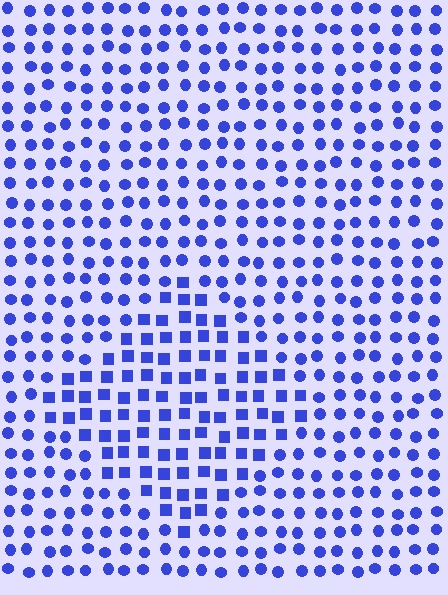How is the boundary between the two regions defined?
The boundary is defined by a change in element shape: squares inside vs. circles outside. All elements share the same color and spacing.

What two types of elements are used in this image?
The image uses squares inside the diamond region and circles outside it.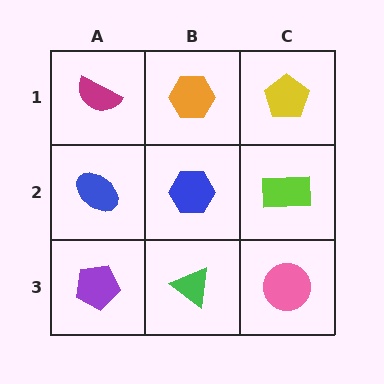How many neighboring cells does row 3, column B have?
3.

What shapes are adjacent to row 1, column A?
A blue ellipse (row 2, column A), an orange hexagon (row 1, column B).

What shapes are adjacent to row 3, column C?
A lime rectangle (row 2, column C), a green triangle (row 3, column B).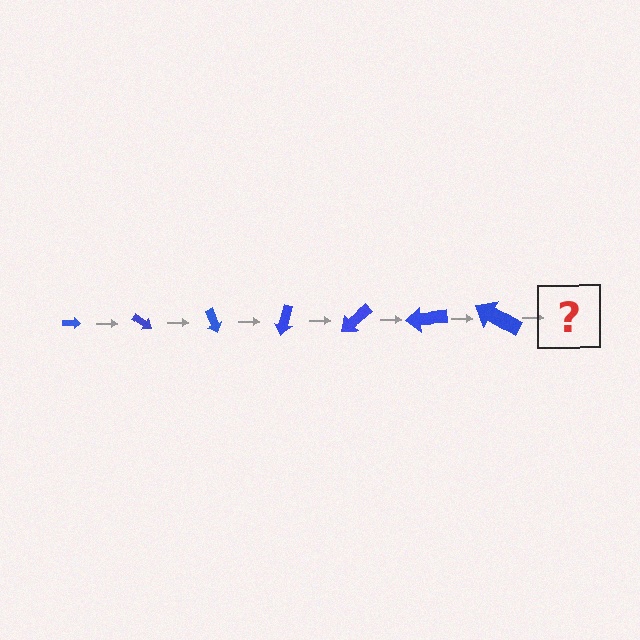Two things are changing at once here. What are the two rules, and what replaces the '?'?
The two rules are that the arrow grows larger each step and it rotates 35 degrees each step. The '?' should be an arrow, larger than the previous one and rotated 245 degrees from the start.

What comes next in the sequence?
The next element should be an arrow, larger than the previous one and rotated 245 degrees from the start.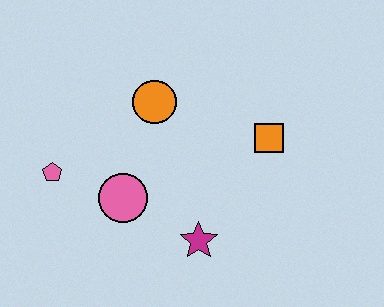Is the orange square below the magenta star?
No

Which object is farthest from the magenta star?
The pink pentagon is farthest from the magenta star.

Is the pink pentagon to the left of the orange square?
Yes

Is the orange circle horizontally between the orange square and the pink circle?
Yes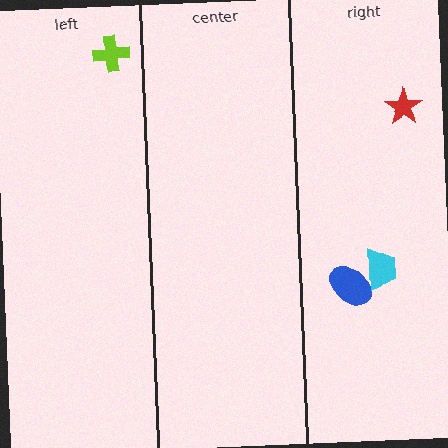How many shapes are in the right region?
3.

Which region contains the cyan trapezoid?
The right region.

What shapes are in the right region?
The blue ellipse, the cyan trapezoid, the red star.